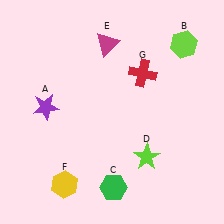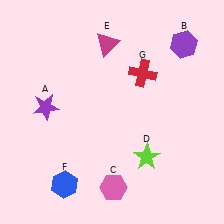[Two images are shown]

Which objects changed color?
B changed from lime to purple. C changed from green to pink. F changed from yellow to blue.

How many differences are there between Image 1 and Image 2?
There are 3 differences between the two images.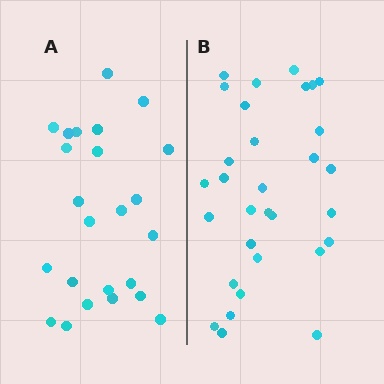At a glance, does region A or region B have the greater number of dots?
Region B (the right region) has more dots.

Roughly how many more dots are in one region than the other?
Region B has roughly 8 or so more dots than region A.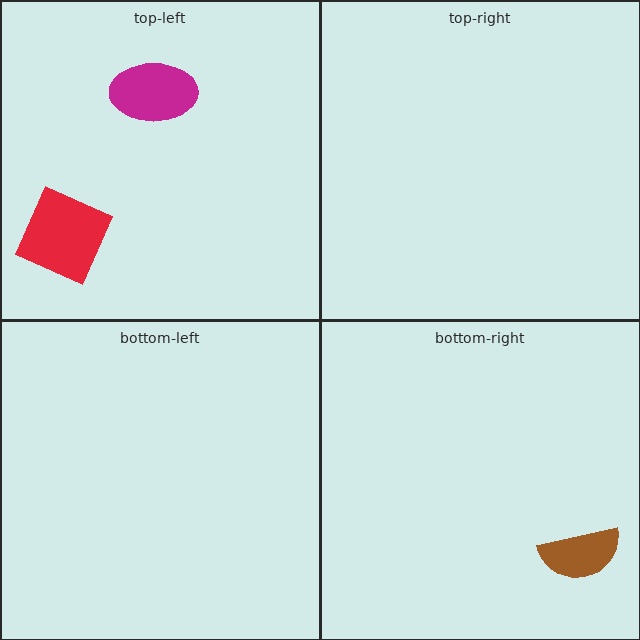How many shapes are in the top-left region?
2.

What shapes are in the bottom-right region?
The brown semicircle.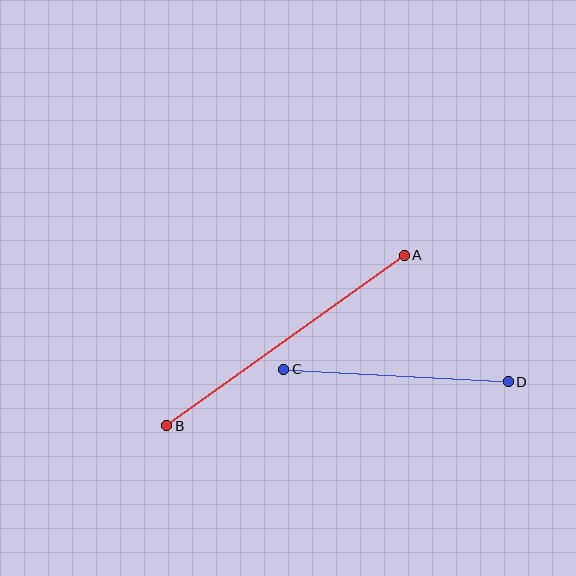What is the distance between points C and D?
The distance is approximately 225 pixels.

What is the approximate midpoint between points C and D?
The midpoint is at approximately (396, 376) pixels.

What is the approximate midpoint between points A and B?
The midpoint is at approximately (285, 341) pixels.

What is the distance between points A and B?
The distance is approximately 292 pixels.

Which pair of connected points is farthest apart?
Points A and B are farthest apart.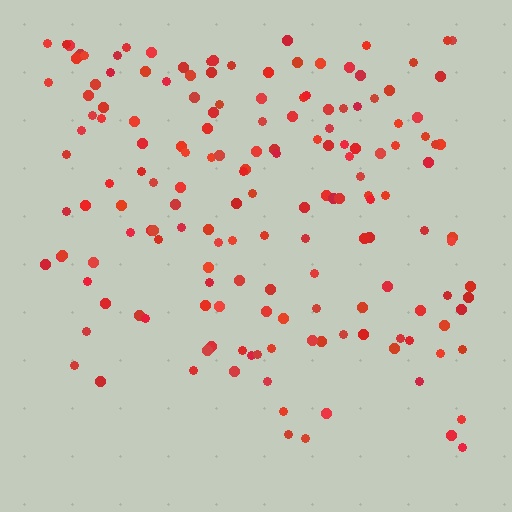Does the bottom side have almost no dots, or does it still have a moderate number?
Still a moderate number, just noticeably fewer than the top.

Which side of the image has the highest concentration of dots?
The top.